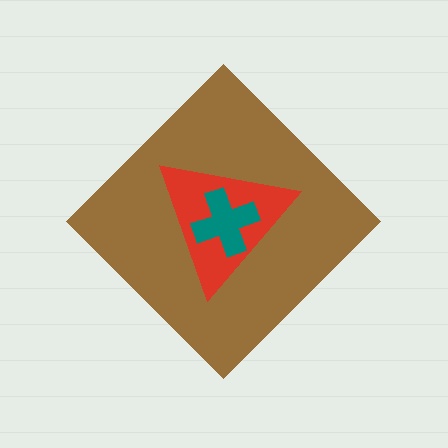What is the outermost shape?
The brown diamond.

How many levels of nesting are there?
3.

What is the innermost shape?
The teal cross.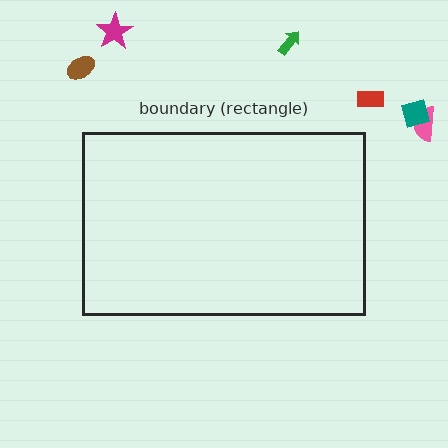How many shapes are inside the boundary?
0 inside, 6 outside.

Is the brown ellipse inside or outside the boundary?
Outside.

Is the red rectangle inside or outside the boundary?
Outside.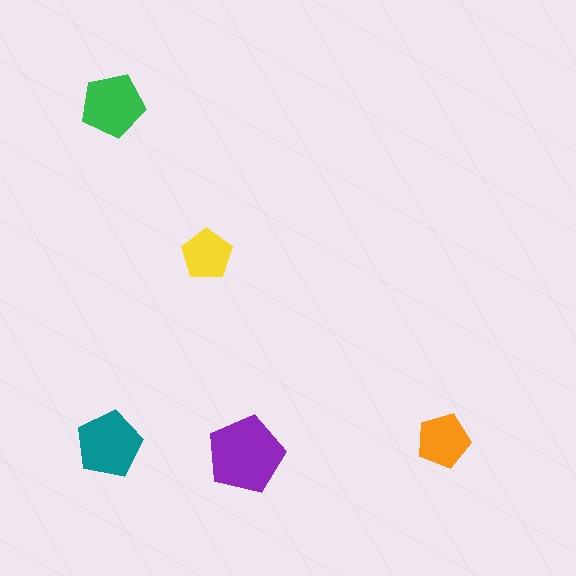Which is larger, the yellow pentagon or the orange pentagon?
The orange one.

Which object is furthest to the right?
The orange pentagon is rightmost.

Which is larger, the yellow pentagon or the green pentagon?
The green one.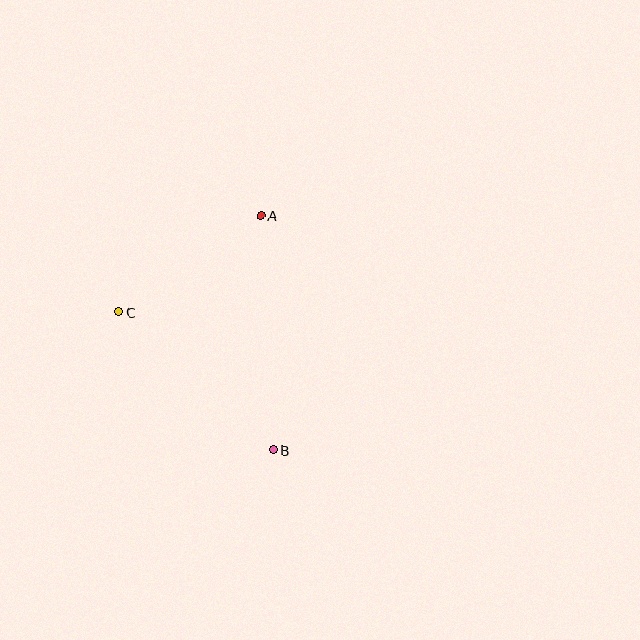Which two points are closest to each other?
Points A and C are closest to each other.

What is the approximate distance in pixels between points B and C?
The distance between B and C is approximately 207 pixels.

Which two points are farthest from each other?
Points A and B are farthest from each other.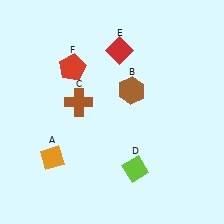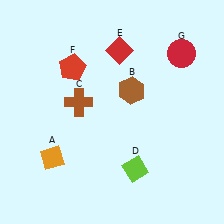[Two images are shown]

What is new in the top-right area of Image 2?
A red circle (G) was added in the top-right area of Image 2.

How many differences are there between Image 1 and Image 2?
There is 1 difference between the two images.